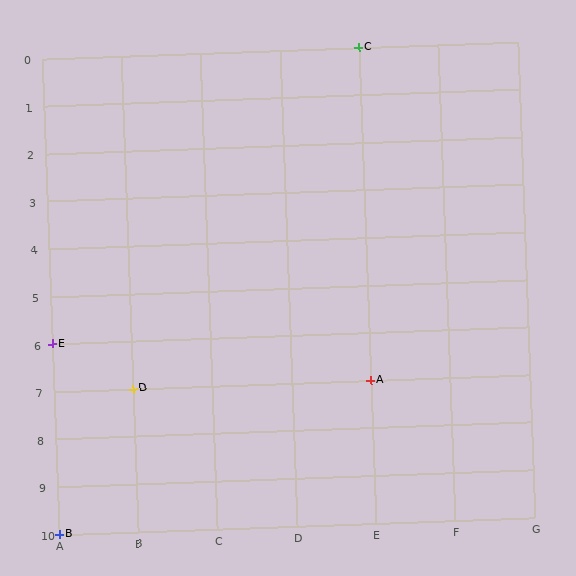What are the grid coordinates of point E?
Point E is at grid coordinates (A, 6).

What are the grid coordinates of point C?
Point C is at grid coordinates (E, 0).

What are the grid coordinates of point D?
Point D is at grid coordinates (B, 7).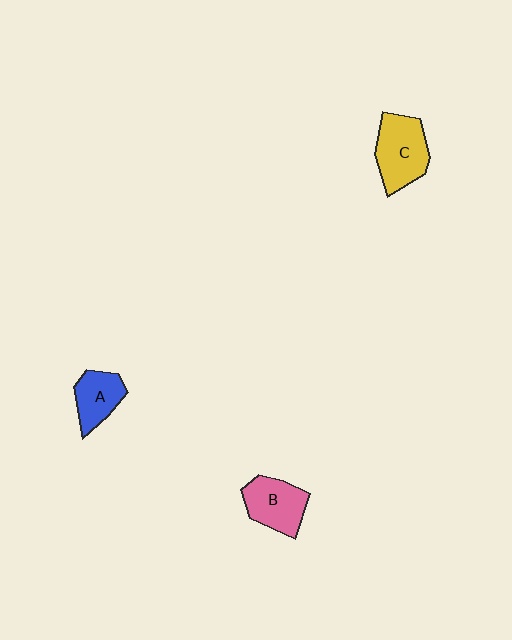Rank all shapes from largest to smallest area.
From largest to smallest: C (yellow), B (pink), A (blue).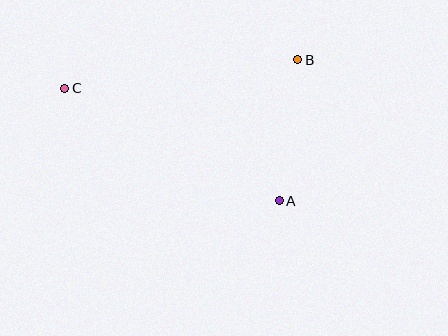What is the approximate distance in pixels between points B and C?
The distance between B and C is approximately 235 pixels.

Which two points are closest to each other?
Points A and B are closest to each other.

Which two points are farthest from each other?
Points A and C are farthest from each other.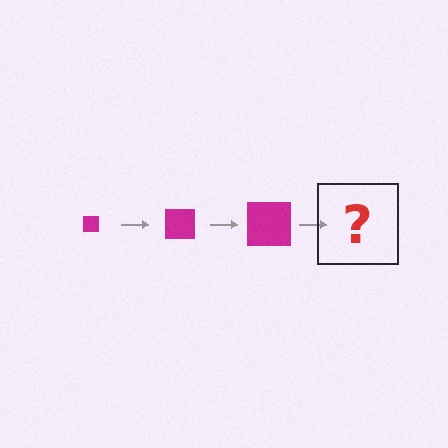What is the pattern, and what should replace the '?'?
The pattern is that the square gets progressively larger each step. The '?' should be a magenta square, larger than the previous one.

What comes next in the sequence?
The next element should be a magenta square, larger than the previous one.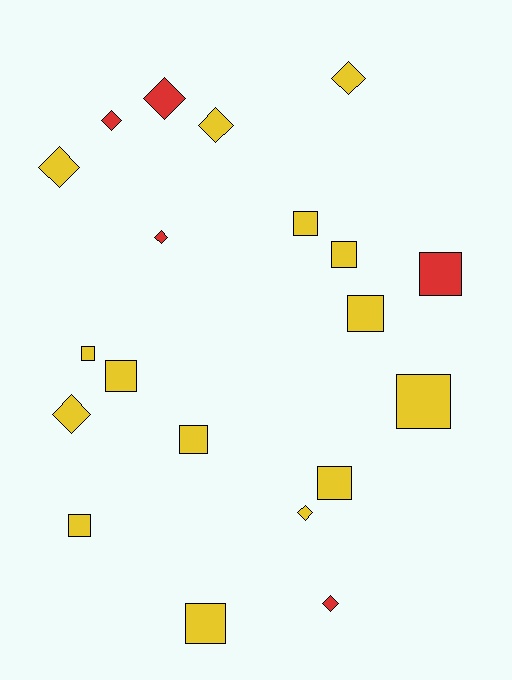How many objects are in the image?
There are 20 objects.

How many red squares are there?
There is 1 red square.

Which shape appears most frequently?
Square, with 11 objects.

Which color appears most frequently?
Yellow, with 15 objects.